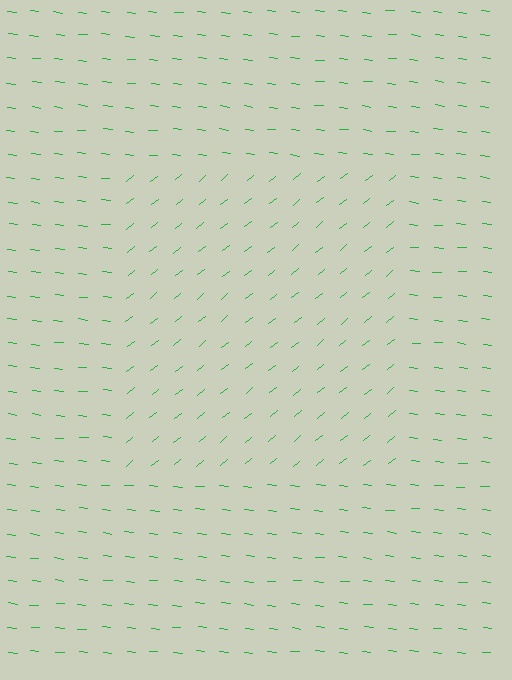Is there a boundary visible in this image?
Yes, there is a texture boundary formed by a change in line orientation.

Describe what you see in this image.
The image is filled with small green line segments. A rectangle region in the image has lines oriented differently from the surrounding lines, creating a visible texture boundary.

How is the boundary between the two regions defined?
The boundary is defined purely by a change in line orientation (approximately 45 degrees difference). All lines are the same color and thickness.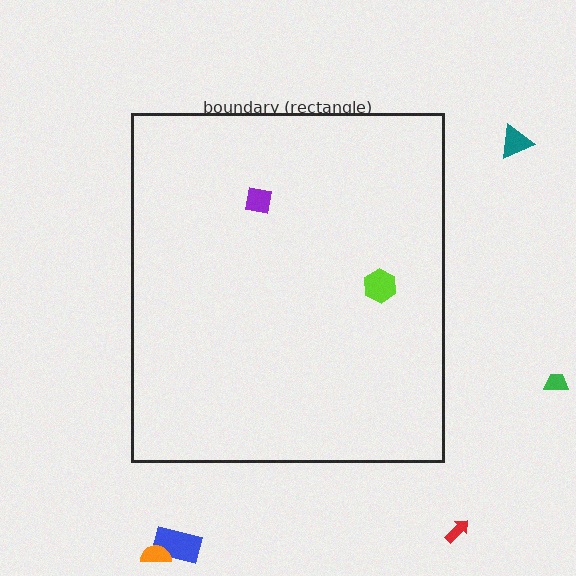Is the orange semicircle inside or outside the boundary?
Outside.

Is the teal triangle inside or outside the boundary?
Outside.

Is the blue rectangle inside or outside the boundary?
Outside.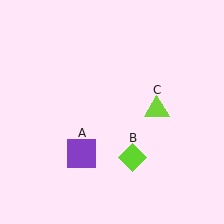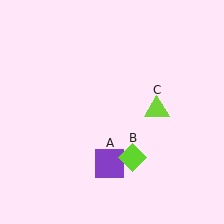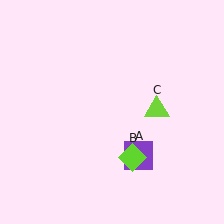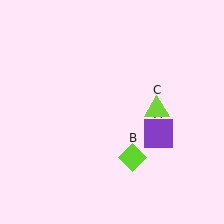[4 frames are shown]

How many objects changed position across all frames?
1 object changed position: purple square (object A).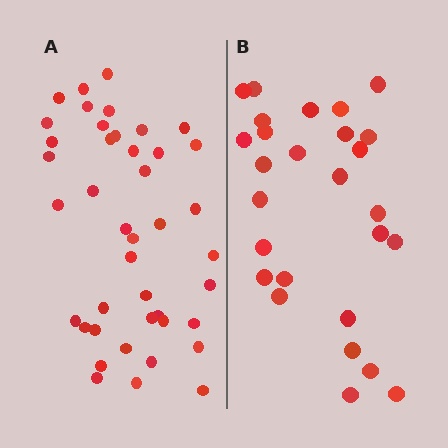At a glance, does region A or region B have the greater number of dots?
Region A (the left region) has more dots.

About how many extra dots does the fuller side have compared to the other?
Region A has approximately 15 more dots than region B.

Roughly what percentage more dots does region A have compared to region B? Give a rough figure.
About 55% more.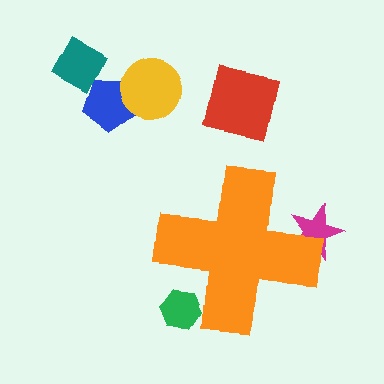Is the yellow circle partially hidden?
No, the yellow circle is fully visible.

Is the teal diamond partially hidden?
No, the teal diamond is fully visible.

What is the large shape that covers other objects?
An orange cross.